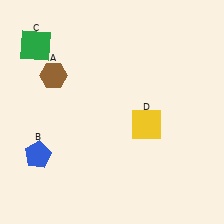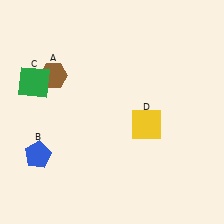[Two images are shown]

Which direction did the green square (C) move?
The green square (C) moved down.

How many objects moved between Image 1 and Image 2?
1 object moved between the two images.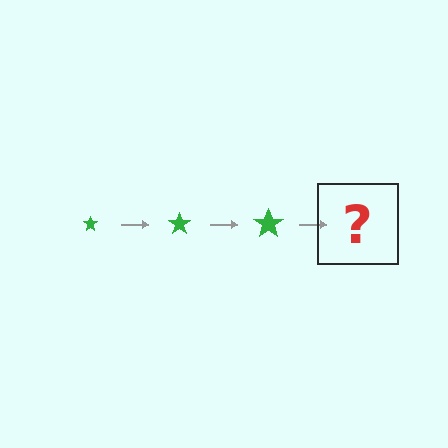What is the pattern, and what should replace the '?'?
The pattern is that the star gets progressively larger each step. The '?' should be a green star, larger than the previous one.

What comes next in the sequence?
The next element should be a green star, larger than the previous one.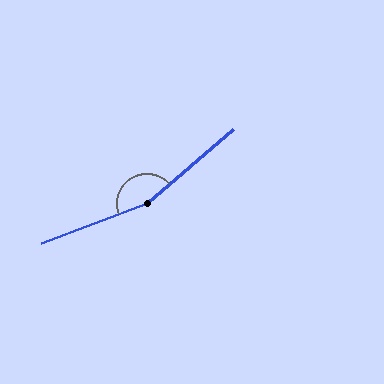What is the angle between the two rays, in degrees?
Approximately 160 degrees.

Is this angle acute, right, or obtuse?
It is obtuse.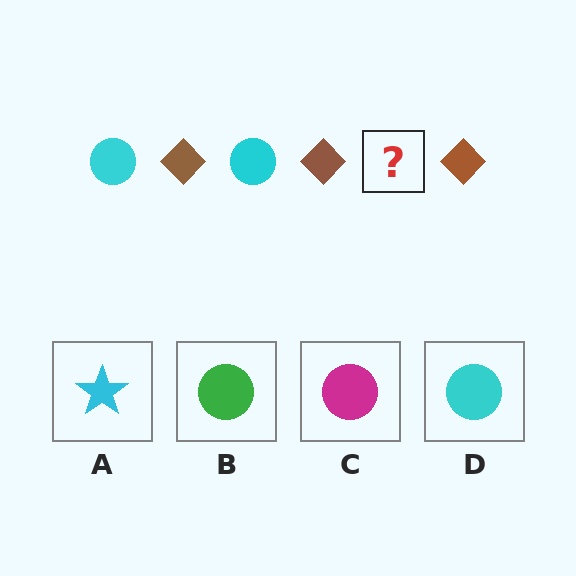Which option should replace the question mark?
Option D.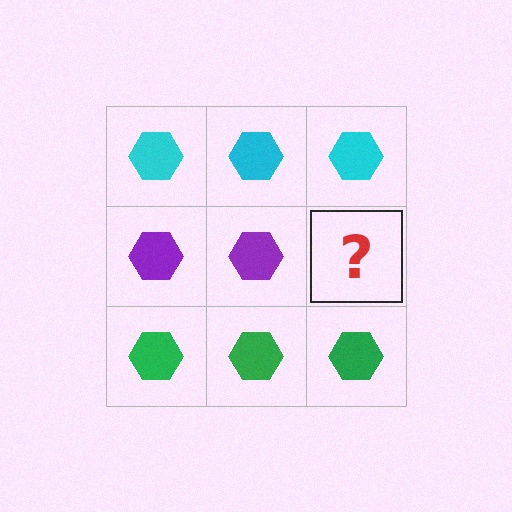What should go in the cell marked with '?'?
The missing cell should contain a purple hexagon.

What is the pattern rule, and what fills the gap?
The rule is that each row has a consistent color. The gap should be filled with a purple hexagon.